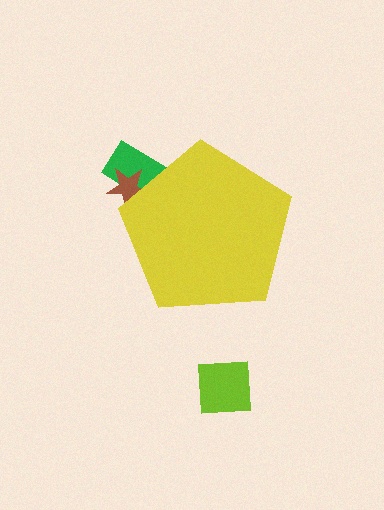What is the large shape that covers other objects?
A yellow pentagon.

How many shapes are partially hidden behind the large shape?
2 shapes are partially hidden.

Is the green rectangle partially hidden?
Yes, the green rectangle is partially hidden behind the yellow pentagon.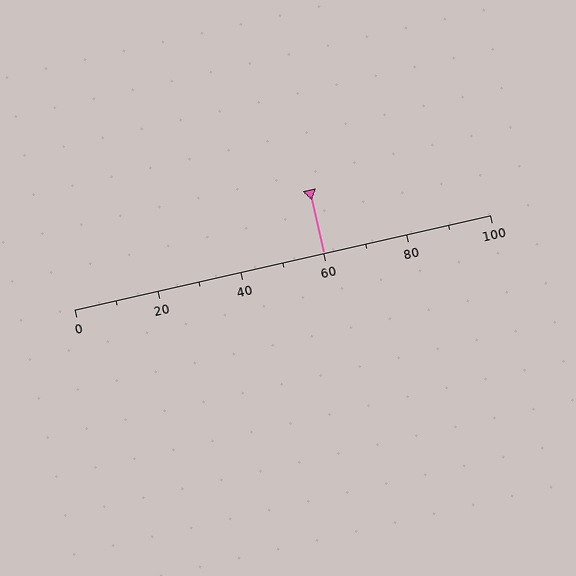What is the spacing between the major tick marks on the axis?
The major ticks are spaced 20 apart.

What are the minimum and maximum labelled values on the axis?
The axis runs from 0 to 100.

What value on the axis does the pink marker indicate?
The marker indicates approximately 60.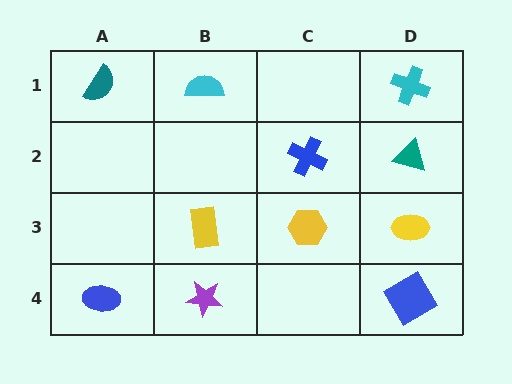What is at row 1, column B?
A cyan semicircle.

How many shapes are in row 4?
3 shapes.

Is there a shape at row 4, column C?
No, that cell is empty.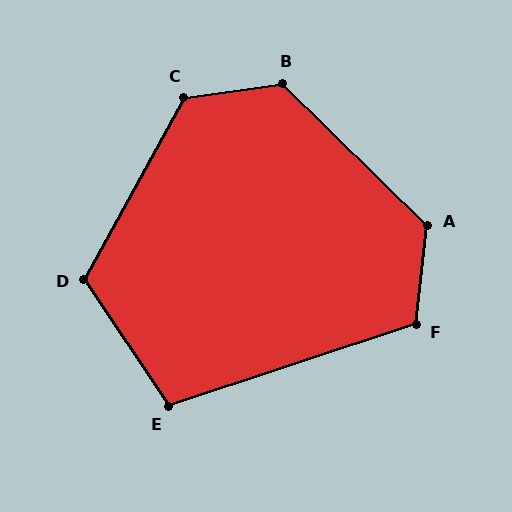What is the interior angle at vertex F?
Approximately 115 degrees (obtuse).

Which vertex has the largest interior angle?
A, at approximately 128 degrees.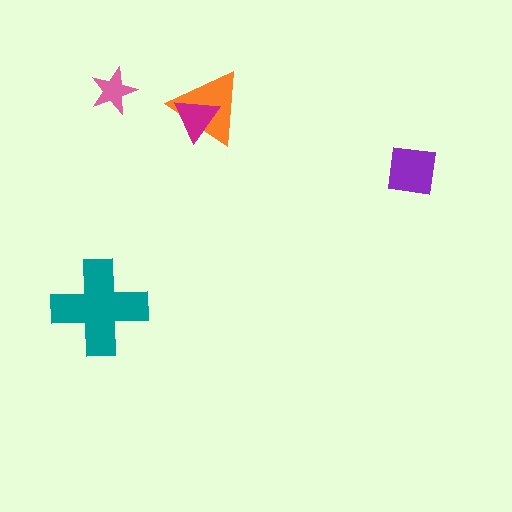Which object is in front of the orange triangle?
The magenta triangle is in front of the orange triangle.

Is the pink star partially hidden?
No, no other shape covers it.